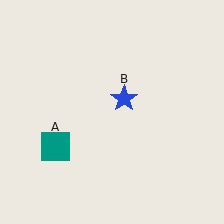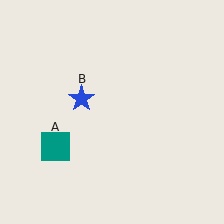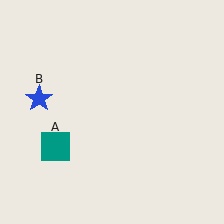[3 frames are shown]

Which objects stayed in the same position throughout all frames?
Teal square (object A) remained stationary.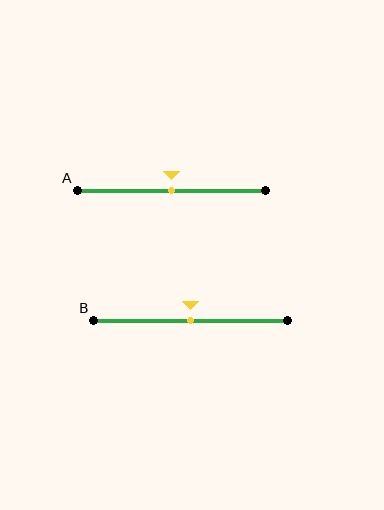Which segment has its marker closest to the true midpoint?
Segment A has its marker closest to the true midpoint.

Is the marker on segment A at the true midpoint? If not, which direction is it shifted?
Yes, the marker on segment A is at the true midpoint.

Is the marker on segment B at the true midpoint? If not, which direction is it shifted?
Yes, the marker on segment B is at the true midpoint.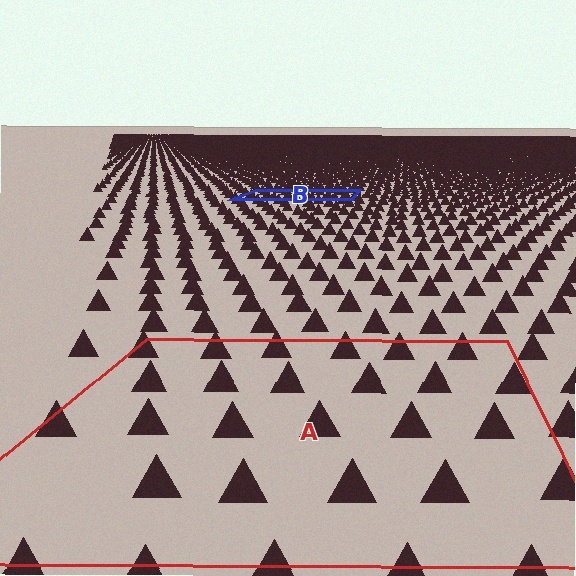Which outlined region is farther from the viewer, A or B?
Region B is farther from the viewer — the texture elements inside it appear smaller and more densely packed.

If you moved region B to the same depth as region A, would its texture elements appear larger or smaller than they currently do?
They would appear larger. At a closer depth, the same texture elements are projected at a bigger on-screen size.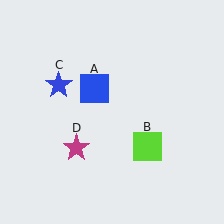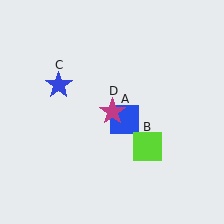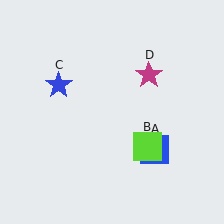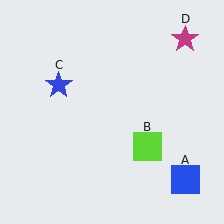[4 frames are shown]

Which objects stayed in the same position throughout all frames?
Lime square (object B) and blue star (object C) remained stationary.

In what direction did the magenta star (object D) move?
The magenta star (object D) moved up and to the right.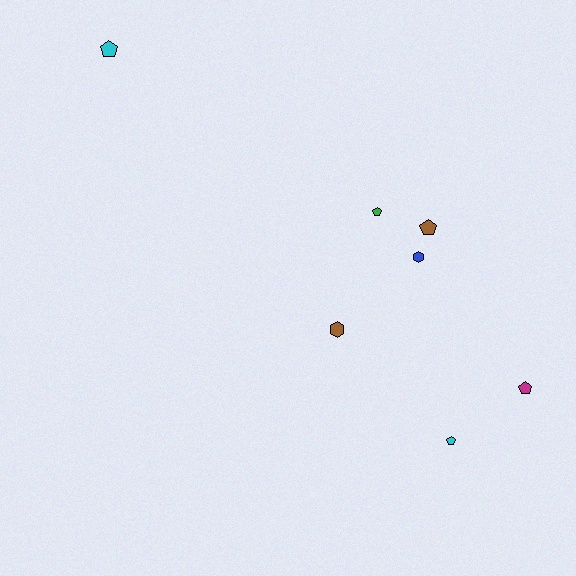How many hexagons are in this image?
There are 2 hexagons.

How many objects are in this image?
There are 7 objects.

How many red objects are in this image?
There are no red objects.